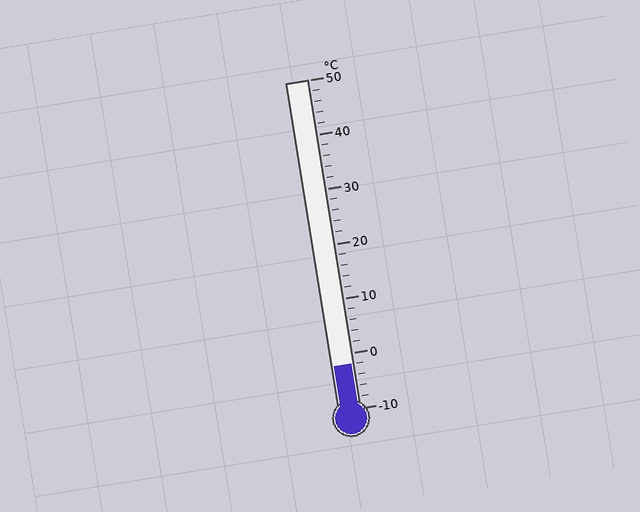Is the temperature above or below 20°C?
The temperature is below 20°C.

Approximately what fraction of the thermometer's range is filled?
The thermometer is filled to approximately 15% of its range.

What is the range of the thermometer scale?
The thermometer scale ranges from -10°C to 50°C.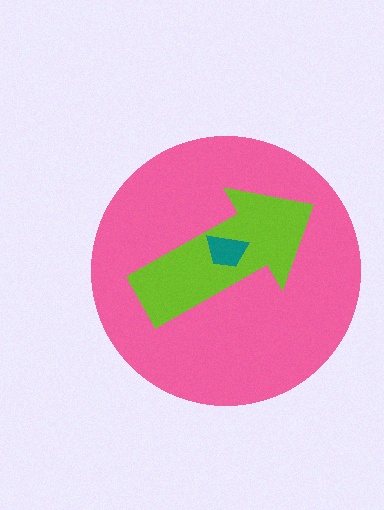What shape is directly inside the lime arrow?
The teal trapezoid.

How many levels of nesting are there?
3.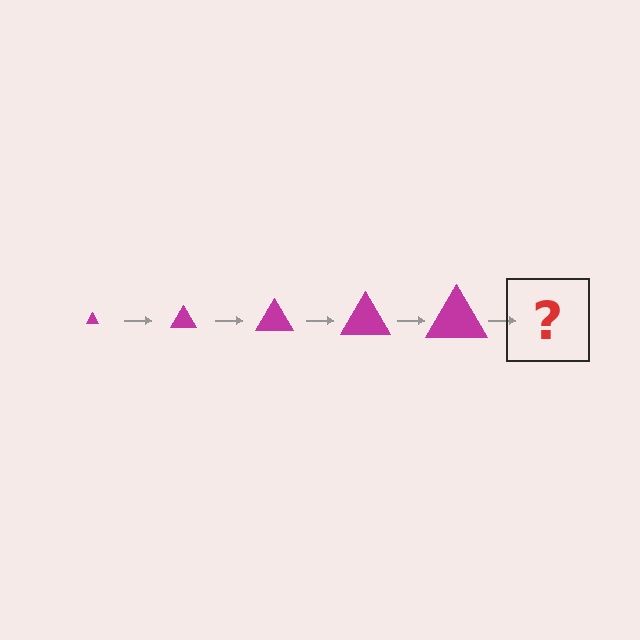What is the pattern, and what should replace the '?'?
The pattern is that the triangle gets progressively larger each step. The '?' should be a magenta triangle, larger than the previous one.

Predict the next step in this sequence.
The next step is a magenta triangle, larger than the previous one.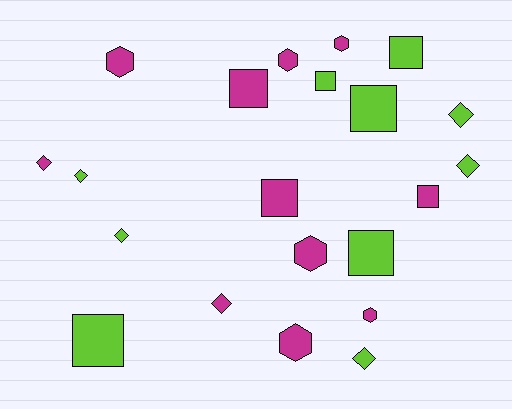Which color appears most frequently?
Magenta, with 11 objects.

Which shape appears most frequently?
Square, with 8 objects.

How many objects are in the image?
There are 21 objects.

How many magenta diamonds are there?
There are 2 magenta diamonds.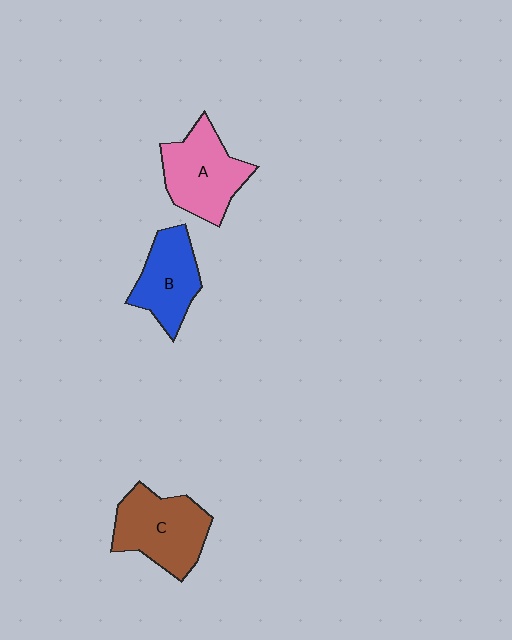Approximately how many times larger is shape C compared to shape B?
Approximately 1.3 times.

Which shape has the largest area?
Shape C (brown).